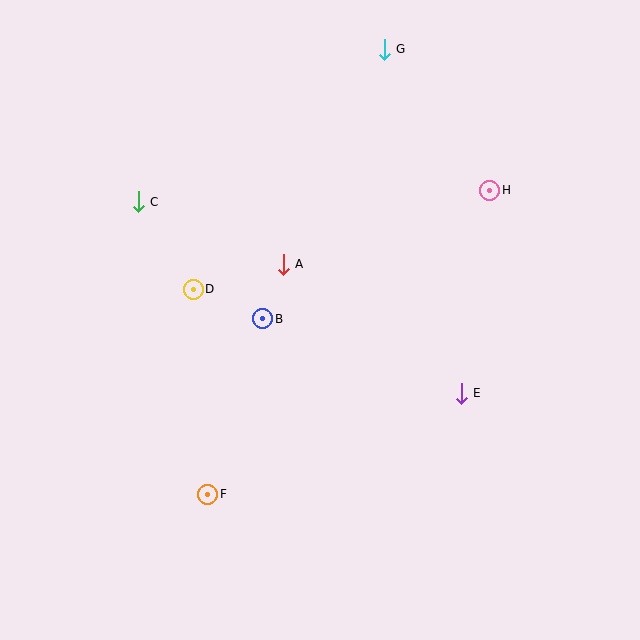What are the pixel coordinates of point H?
Point H is at (490, 190).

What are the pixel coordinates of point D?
Point D is at (193, 289).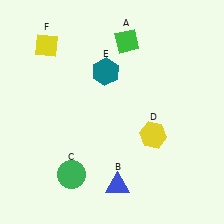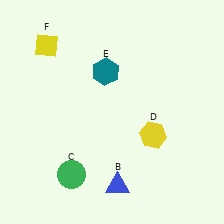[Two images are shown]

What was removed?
The green diamond (A) was removed in Image 2.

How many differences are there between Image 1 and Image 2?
There is 1 difference between the two images.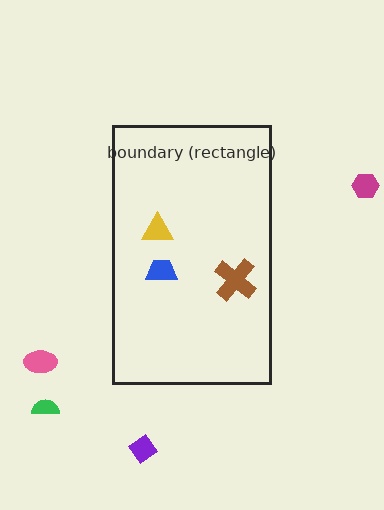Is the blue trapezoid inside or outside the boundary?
Inside.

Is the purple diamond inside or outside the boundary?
Outside.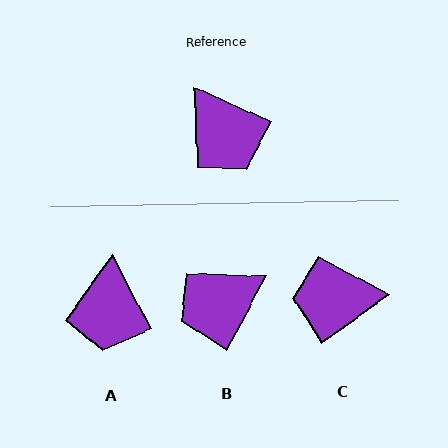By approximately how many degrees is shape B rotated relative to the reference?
Approximately 94 degrees clockwise.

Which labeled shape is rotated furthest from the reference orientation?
C, about 120 degrees away.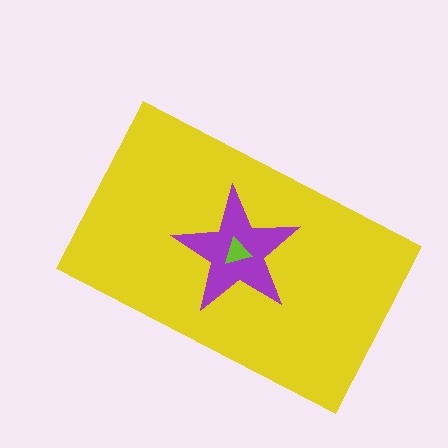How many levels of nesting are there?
3.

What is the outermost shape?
The yellow rectangle.